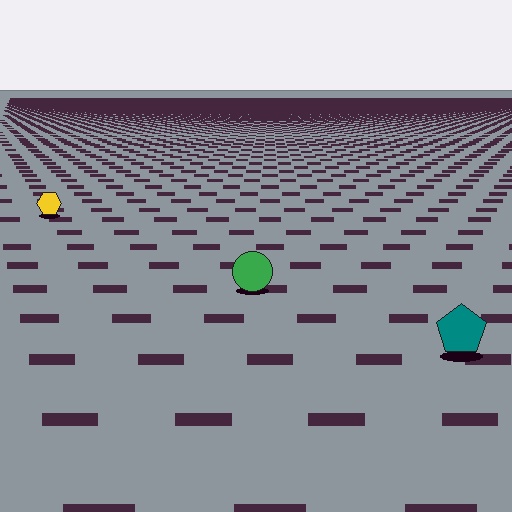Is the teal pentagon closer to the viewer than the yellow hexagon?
Yes. The teal pentagon is closer — you can tell from the texture gradient: the ground texture is coarser near it.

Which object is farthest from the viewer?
The yellow hexagon is farthest from the viewer. It appears smaller and the ground texture around it is denser.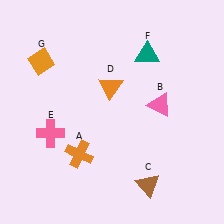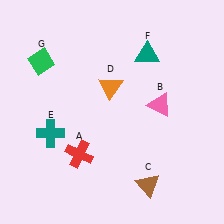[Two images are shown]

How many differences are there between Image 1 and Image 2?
There are 3 differences between the two images.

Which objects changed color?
A changed from orange to red. E changed from pink to teal. G changed from orange to green.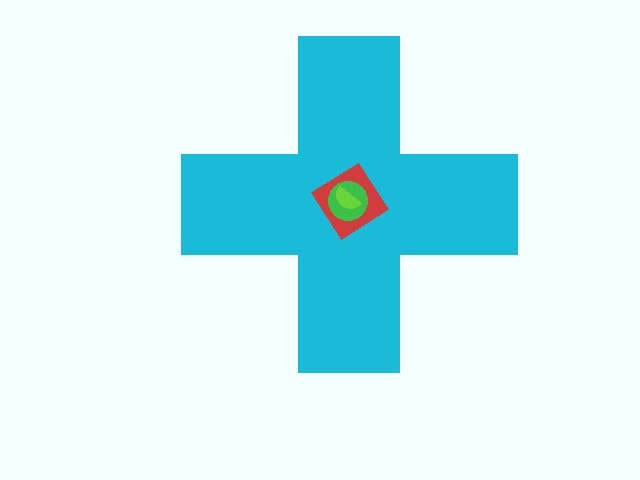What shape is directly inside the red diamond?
The green circle.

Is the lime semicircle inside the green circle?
Yes.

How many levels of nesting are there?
4.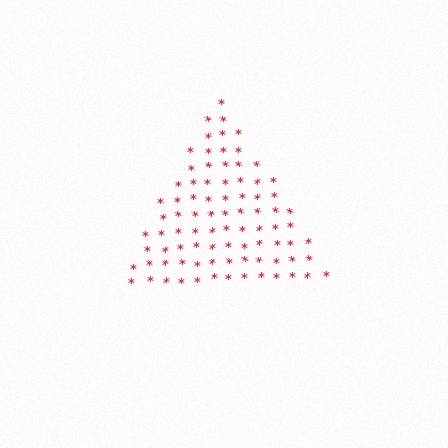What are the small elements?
The small elements are asterisks.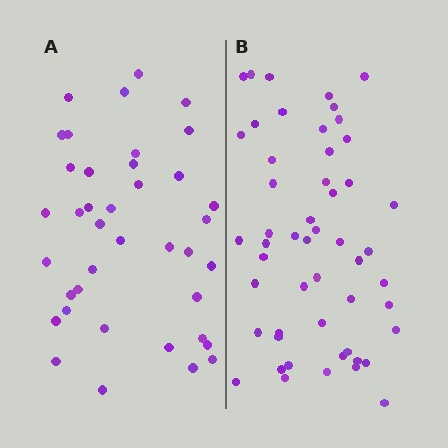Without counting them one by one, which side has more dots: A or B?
Region B (the right region) has more dots.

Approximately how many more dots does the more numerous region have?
Region B has approximately 15 more dots than region A.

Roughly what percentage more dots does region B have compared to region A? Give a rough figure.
About 35% more.